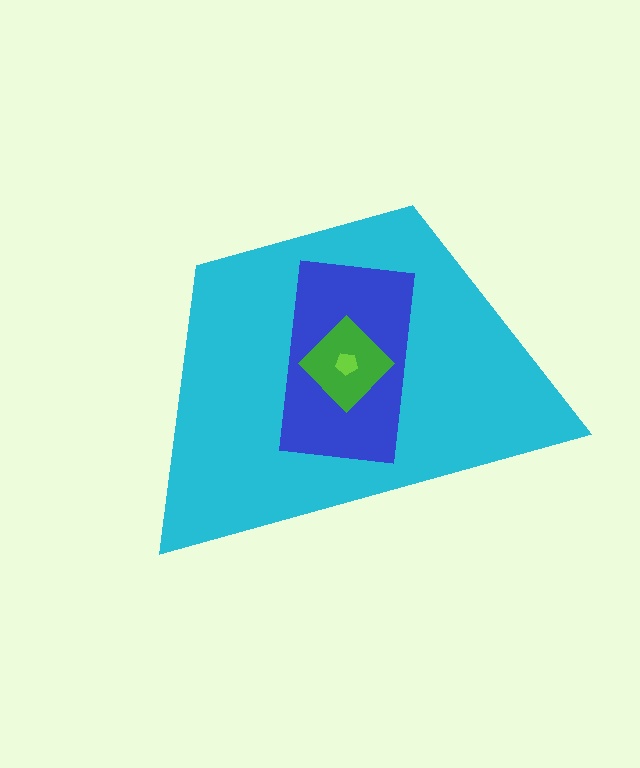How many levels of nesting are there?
4.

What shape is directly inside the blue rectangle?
The green diamond.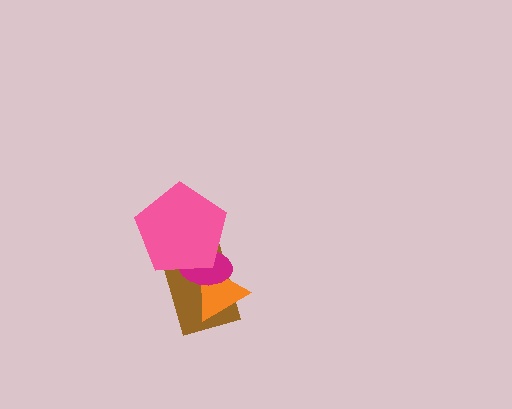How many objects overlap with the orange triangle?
3 objects overlap with the orange triangle.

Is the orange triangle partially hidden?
Yes, it is partially covered by another shape.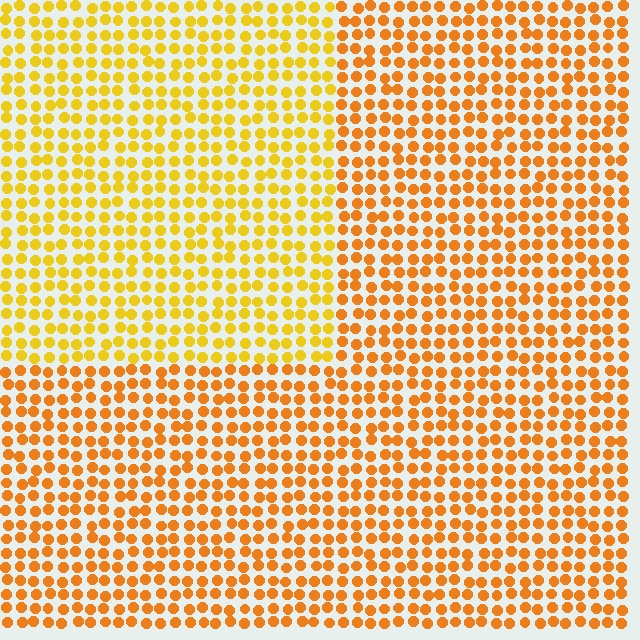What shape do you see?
I see a rectangle.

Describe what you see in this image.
The image is filled with small orange elements in a uniform arrangement. A rectangle-shaped region is visible where the elements are tinted to a slightly different hue, forming a subtle color boundary.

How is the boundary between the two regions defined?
The boundary is defined purely by a slight shift in hue (about 22 degrees). Spacing, size, and orientation are identical on both sides.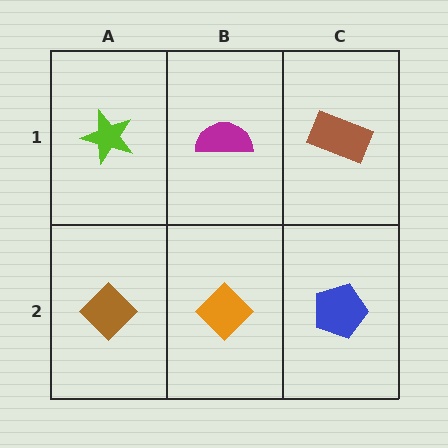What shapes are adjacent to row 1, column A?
A brown diamond (row 2, column A), a magenta semicircle (row 1, column B).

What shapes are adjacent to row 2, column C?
A brown rectangle (row 1, column C), an orange diamond (row 2, column B).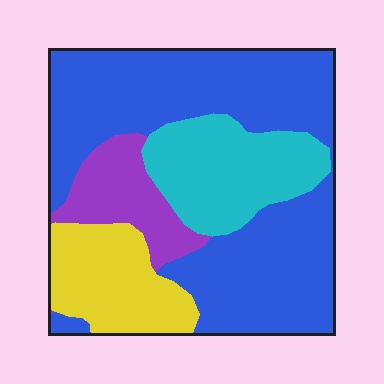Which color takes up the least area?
Purple, at roughly 10%.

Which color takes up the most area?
Blue, at roughly 55%.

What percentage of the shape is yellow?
Yellow takes up about one sixth (1/6) of the shape.